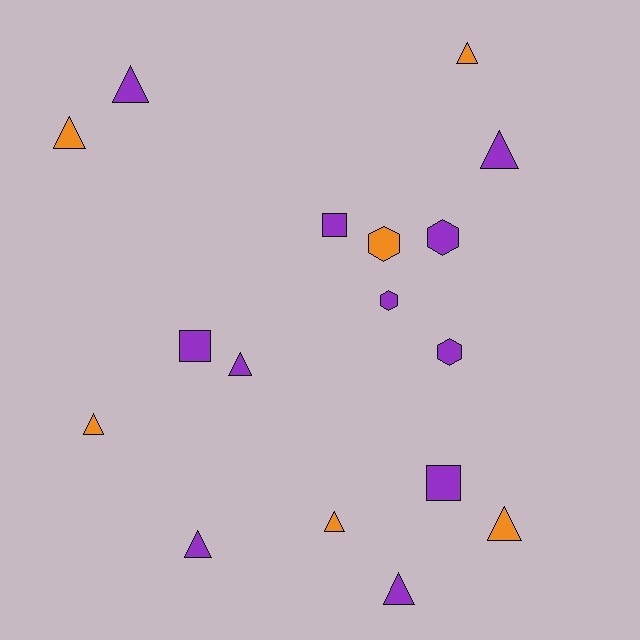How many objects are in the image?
There are 17 objects.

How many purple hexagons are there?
There are 3 purple hexagons.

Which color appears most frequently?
Purple, with 11 objects.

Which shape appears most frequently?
Triangle, with 10 objects.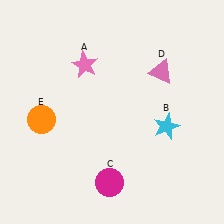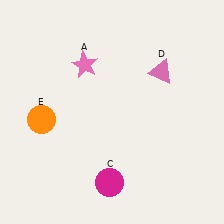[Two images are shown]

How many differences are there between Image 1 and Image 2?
There is 1 difference between the two images.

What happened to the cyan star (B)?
The cyan star (B) was removed in Image 2. It was in the bottom-right area of Image 1.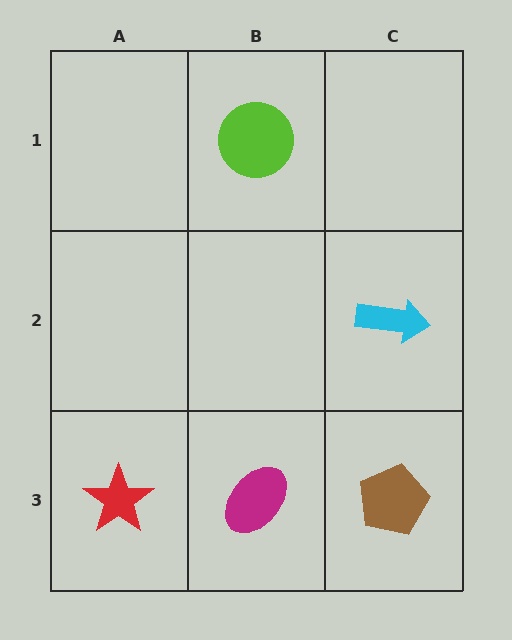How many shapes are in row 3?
3 shapes.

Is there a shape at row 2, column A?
No, that cell is empty.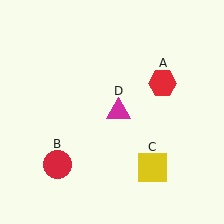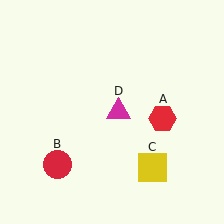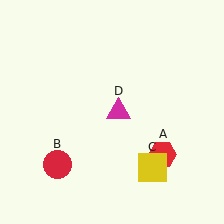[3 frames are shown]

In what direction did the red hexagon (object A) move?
The red hexagon (object A) moved down.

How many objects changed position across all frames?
1 object changed position: red hexagon (object A).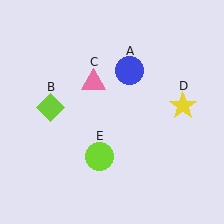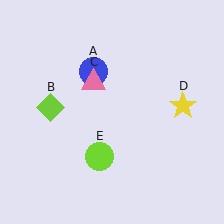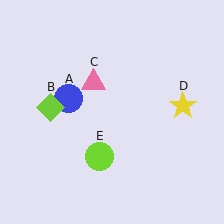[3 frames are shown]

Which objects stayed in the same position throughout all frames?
Lime diamond (object B) and pink triangle (object C) and yellow star (object D) and lime circle (object E) remained stationary.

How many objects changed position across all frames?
1 object changed position: blue circle (object A).